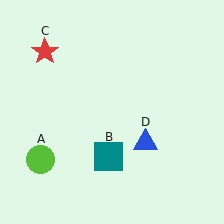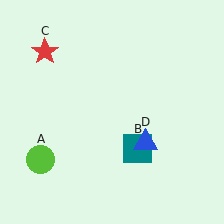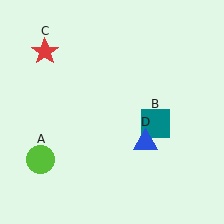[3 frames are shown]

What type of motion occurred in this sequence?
The teal square (object B) rotated counterclockwise around the center of the scene.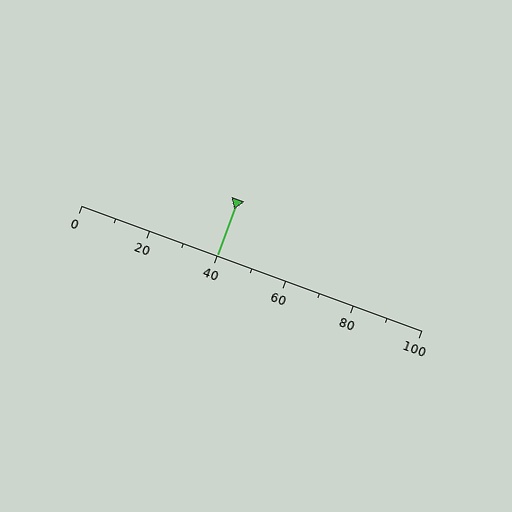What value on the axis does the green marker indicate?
The marker indicates approximately 40.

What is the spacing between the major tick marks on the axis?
The major ticks are spaced 20 apart.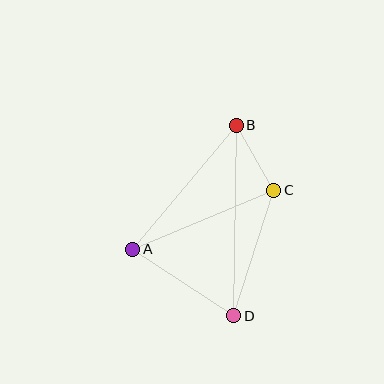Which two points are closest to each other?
Points B and C are closest to each other.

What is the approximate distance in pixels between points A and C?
The distance between A and C is approximately 153 pixels.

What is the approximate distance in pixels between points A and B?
The distance between A and B is approximately 162 pixels.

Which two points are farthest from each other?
Points B and D are farthest from each other.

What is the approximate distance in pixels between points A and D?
The distance between A and D is approximately 120 pixels.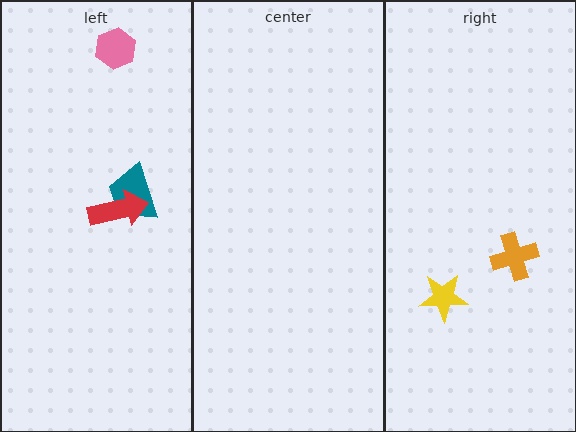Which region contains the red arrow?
The left region.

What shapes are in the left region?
The teal trapezoid, the pink hexagon, the red arrow.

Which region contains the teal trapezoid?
The left region.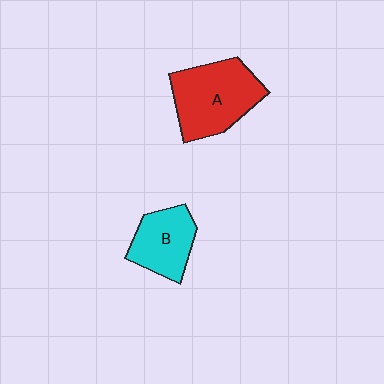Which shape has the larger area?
Shape A (red).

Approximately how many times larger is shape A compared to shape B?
Approximately 1.5 times.